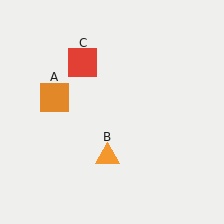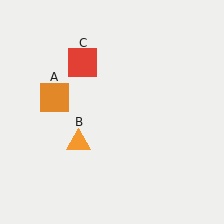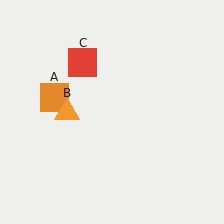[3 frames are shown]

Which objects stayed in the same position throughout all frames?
Orange square (object A) and red square (object C) remained stationary.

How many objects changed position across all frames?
1 object changed position: orange triangle (object B).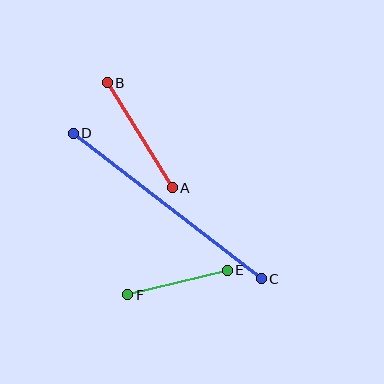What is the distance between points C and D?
The distance is approximately 238 pixels.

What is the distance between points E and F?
The distance is approximately 103 pixels.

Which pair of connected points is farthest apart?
Points C and D are farthest apart.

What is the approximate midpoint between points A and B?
The midpoint is at approximately (140, 135) pixels.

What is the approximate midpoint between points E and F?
The midpoint is at approximately (178, 282) pixels.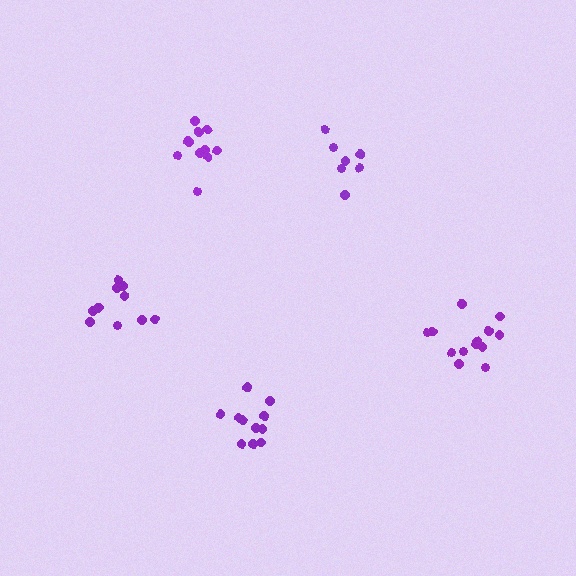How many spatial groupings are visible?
There are 5 spatial groupings.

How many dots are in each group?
Group 1: 11 dots, Group 2: 11 dots, Group 3: 10 dots, Group 4: 7 dots, Group 5: 13 dots (52 total).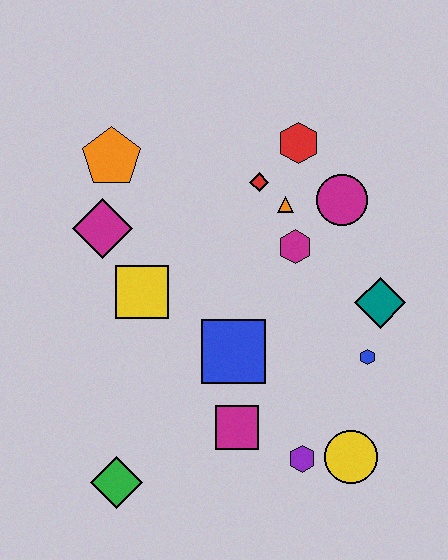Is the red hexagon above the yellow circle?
Yes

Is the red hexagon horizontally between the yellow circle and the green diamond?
Yes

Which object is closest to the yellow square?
The magenta diamond is closest to the yellow square.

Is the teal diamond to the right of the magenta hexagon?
Yes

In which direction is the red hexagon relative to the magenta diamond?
The red hexagon is to the right of the magenta diamond.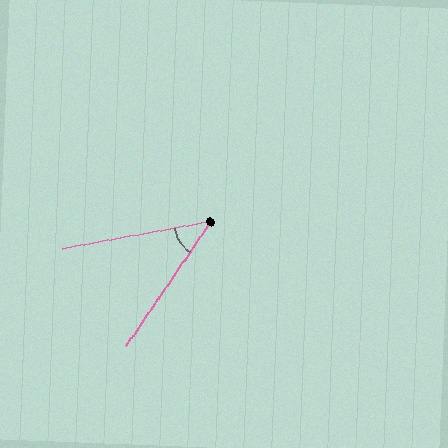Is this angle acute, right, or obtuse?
It is acute.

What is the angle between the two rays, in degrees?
Approximately 45 degrees.